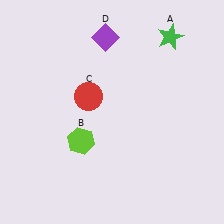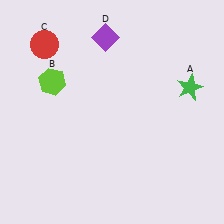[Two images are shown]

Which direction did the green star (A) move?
The green star (A) moved down.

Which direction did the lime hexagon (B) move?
The lime hexagon (B) moved up.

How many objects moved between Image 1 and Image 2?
3 objects moved between the two images.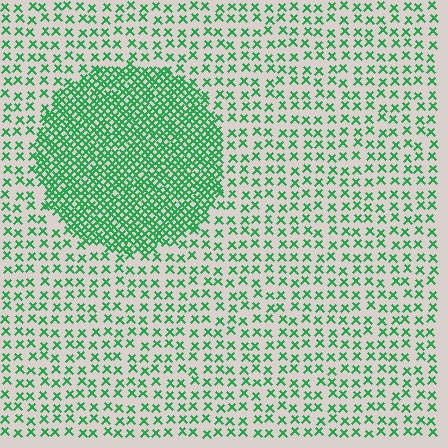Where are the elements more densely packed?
The elements are more densely packed inside the circle boundary.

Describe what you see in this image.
The image contains small green elements arranged at two different densities. A circle-shaped region is visible where the elements are more densely packed than the surrounding area.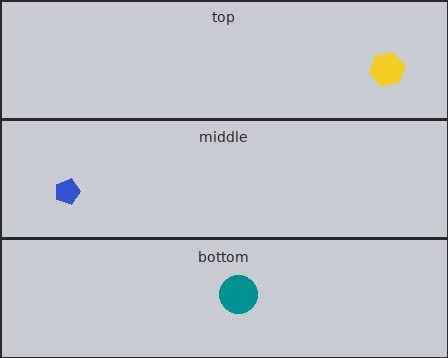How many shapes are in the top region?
1.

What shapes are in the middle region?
The blue pentagon.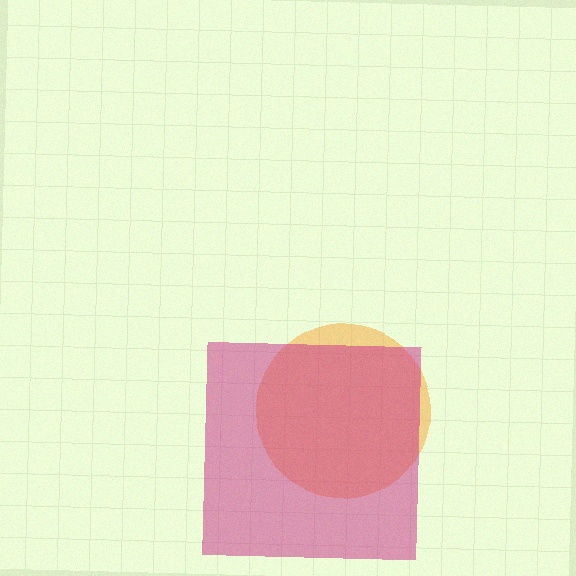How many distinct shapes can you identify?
There are 2 distinct shapes: an orange circle, a magenta square.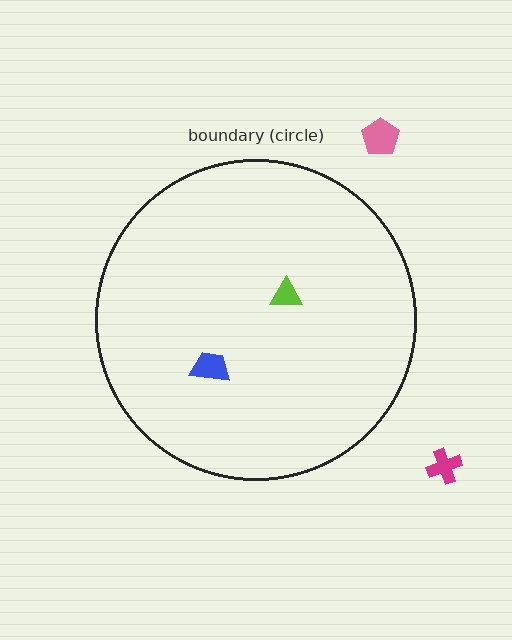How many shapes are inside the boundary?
2 inside, 2 outside.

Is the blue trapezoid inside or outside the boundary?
Inside.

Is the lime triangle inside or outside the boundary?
Inside.